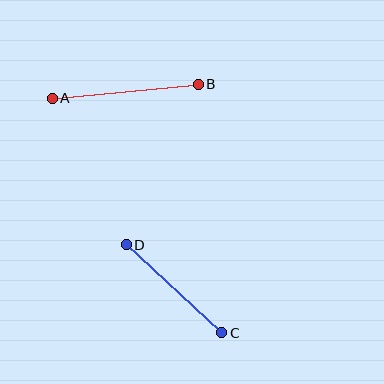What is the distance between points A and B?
The distance is approximately 147 pixels.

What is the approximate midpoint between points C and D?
The midpoint is at approximately (174, 289) pixels.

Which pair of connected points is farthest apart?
Points A and B are farthest apart.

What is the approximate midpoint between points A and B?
The midpoint is at approximately (125, 91) pixels.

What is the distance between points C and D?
The distance is approximately 130 pixels.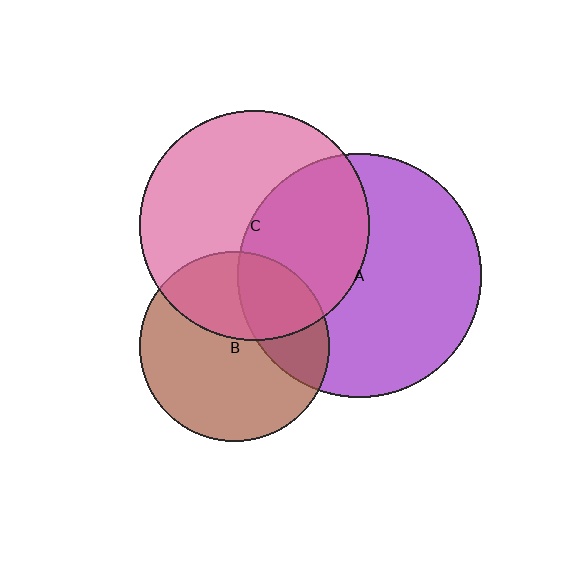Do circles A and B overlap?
Yes.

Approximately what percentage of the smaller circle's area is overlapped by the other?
Approximately 30%.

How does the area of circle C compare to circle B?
Approximately 1.5 times.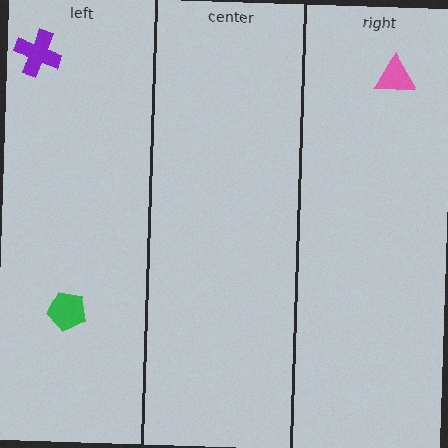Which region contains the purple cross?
The left region.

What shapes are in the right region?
The pink triangle.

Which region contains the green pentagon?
The left region.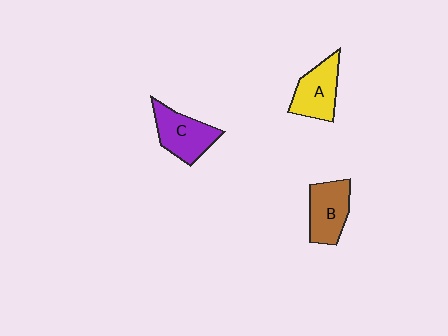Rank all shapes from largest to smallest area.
From largest to smallest: C (purple), A (yellow), B (brown).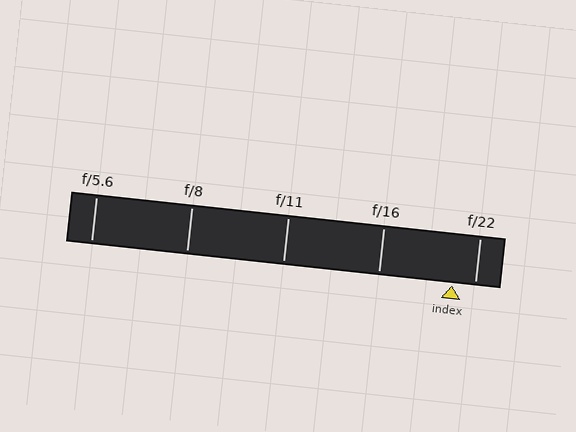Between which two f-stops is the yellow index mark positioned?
The index mark is between f/16 and f/22.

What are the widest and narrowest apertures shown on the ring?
The widest aperture shown is f/5.6 and the narrowest is f/22.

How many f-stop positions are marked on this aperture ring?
There are 5 f-stop positions marked.